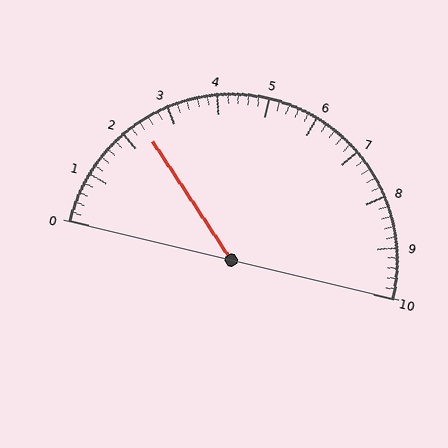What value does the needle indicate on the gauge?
The needle indicates approximately 2.4.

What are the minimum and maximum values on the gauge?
The gauge ranges from 0 to 10.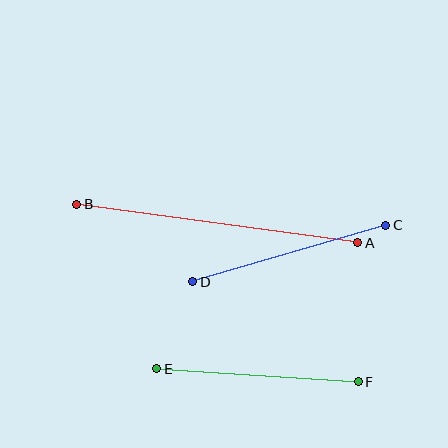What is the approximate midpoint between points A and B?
The midpoint is at approximately (217, 223) pixels.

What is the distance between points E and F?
The distance is approximately 202 pixels.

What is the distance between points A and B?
The distance is approximately 284 pixels.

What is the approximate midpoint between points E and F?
The midpoint is at approximately (257, 375) pixels.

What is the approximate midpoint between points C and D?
The midpoint is at approximately (289, 253) pixels.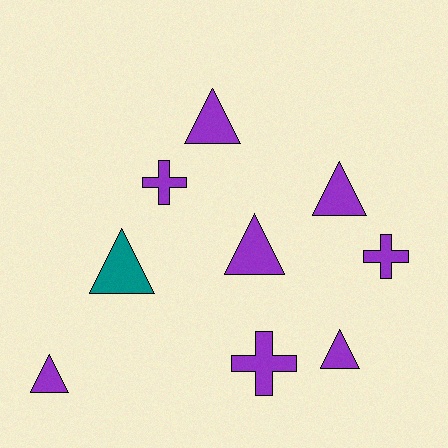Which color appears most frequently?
Purple, with 8 objects.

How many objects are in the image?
There are 9 objects.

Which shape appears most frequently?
Triangle, with 6 objects.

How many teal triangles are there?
There is 1 teal triangle.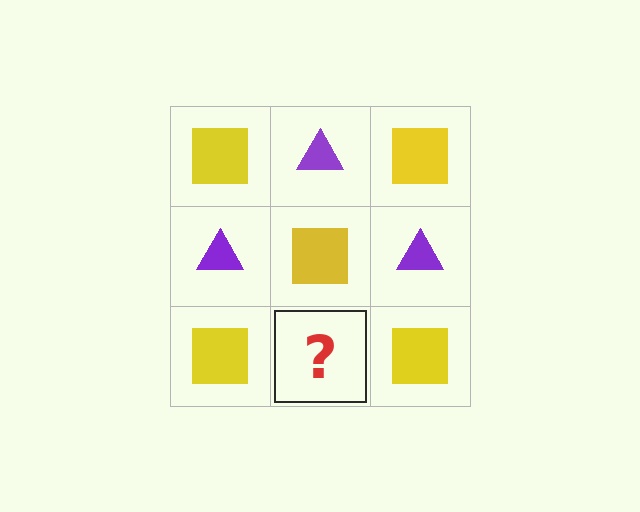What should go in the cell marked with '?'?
The missing cell should contain a purple triangle.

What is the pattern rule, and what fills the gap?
The rule is that it alternates yellow square and purple triangle in a checkerboard pattern. The gap should be filled with a purple triangle.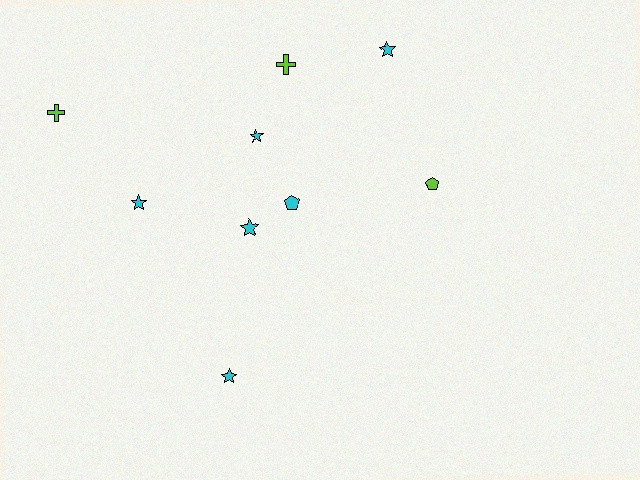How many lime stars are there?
There are no lime stars.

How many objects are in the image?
There are 9 objects.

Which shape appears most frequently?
Star, with 5 objects.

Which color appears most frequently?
Cyan, with 6 objects.